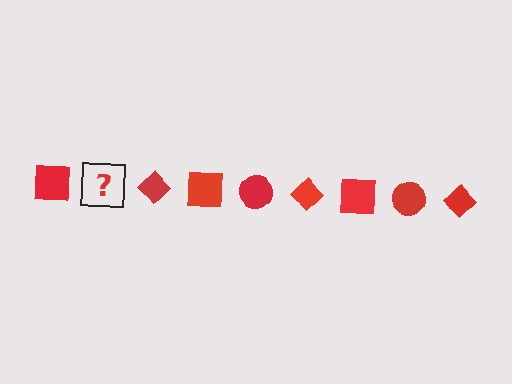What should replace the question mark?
The question mark should be replaced with a red circle.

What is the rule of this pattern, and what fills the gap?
The rule is that the pattern cycles through square, circle, diamond shapes in red. The gap should be filled with a red circle.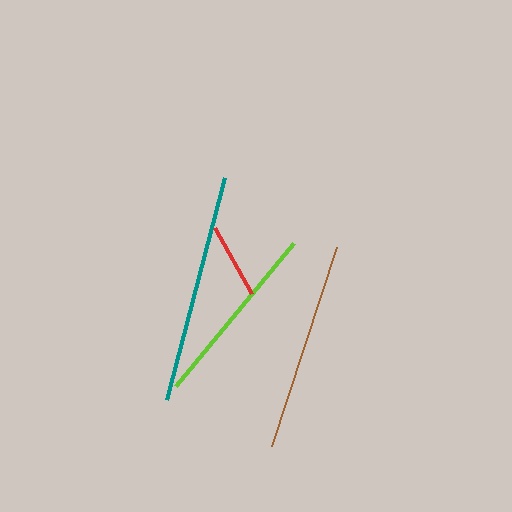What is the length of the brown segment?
The brown segment is approximately 209 pixels long.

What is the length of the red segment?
The red segment is approximately 76 pixels long.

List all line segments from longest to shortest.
From longest to shortest: teal, brown, lime, red.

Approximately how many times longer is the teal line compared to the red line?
The teal line is approximately 3.0 times the length of the red line.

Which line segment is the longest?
The teal line is the longest at approximately 230 pixels.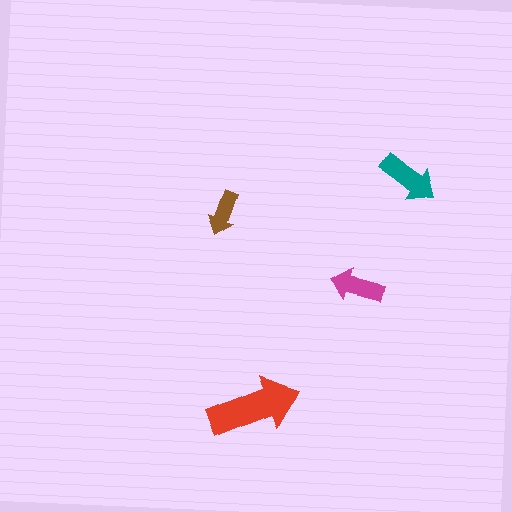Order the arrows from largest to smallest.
the red one, the teal one, the magenta one, the brown one.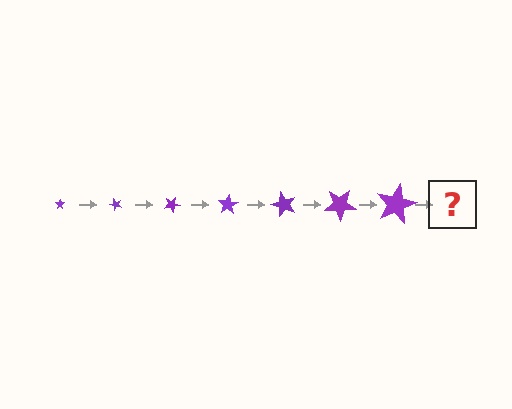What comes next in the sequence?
The next element should be a star, larger than the previous one and rotated 350 degrees from the start.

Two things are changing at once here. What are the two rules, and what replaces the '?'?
The two rules are that the star grows larger each step and it rotates 50 degrees each step. The '?' should be a star, larger than the previous one and rotated 350 degrees from the start.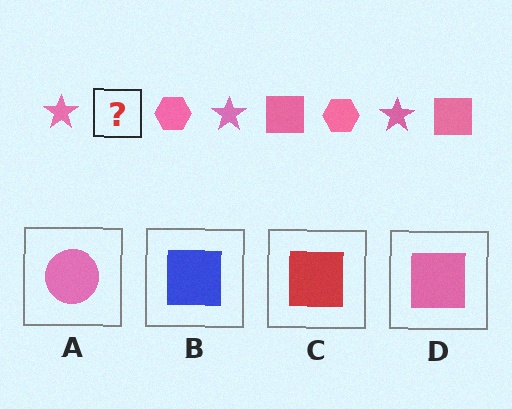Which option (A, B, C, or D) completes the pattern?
D.